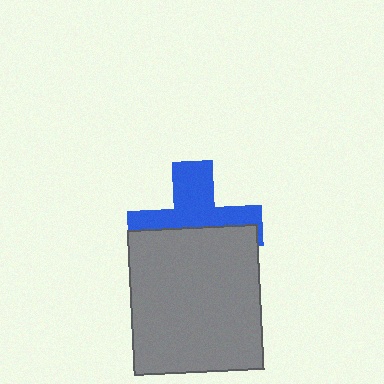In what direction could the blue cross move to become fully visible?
The blue cross could move up. That would shift it out from behind the gray rectangle entirely.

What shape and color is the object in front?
The object in front is a gray rectangle.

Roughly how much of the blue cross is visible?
About half of it is visible (roughly 50%).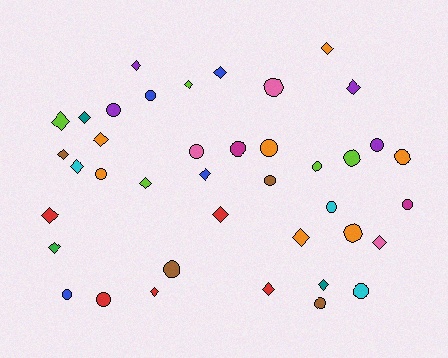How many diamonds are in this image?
There are 20 diamonds.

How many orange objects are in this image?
There are 7 orange objects.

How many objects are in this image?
There are 40 objects.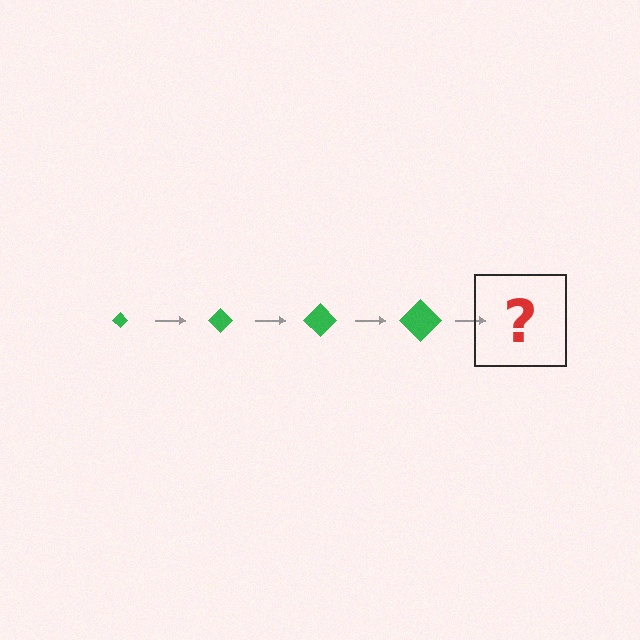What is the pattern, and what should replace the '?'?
The pattern is that the diamond gets progressively larger each step. The '?' should be a green diamond, larger than the previous one.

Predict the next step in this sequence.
The next step is a green diamond, larger than the previous one.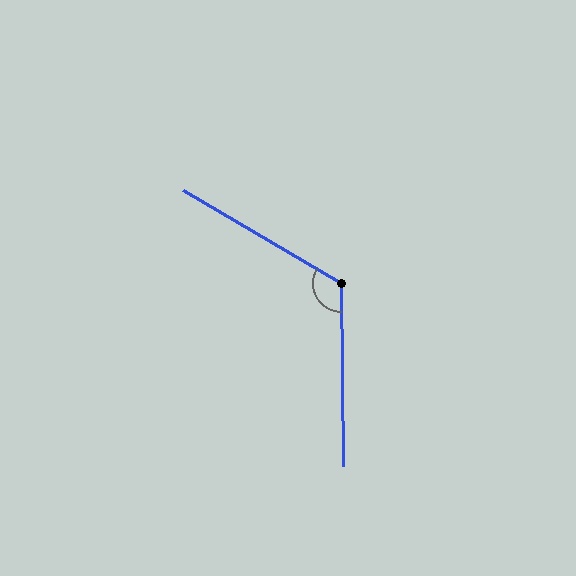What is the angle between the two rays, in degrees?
Approximately 121 degrees.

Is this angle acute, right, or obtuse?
It is obtuse.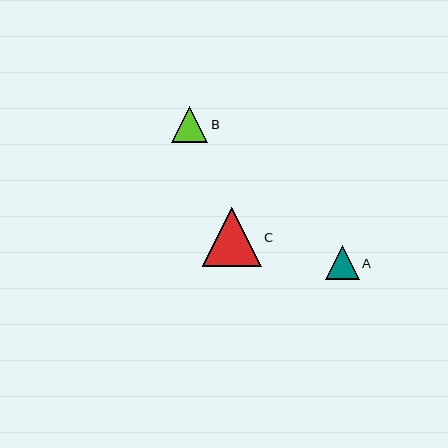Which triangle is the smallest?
Triangle A is the smallest with a size of approximately 34 pixels.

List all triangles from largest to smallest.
From largest to smallest: C, B, A.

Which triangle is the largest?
Triangle C is the largest with a size of approximately 59 pixels.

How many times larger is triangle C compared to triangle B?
Triangle C is approximately 1.6 times the size of triangle B.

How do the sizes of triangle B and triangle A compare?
Triangle B and triangle A are approximately the same size.